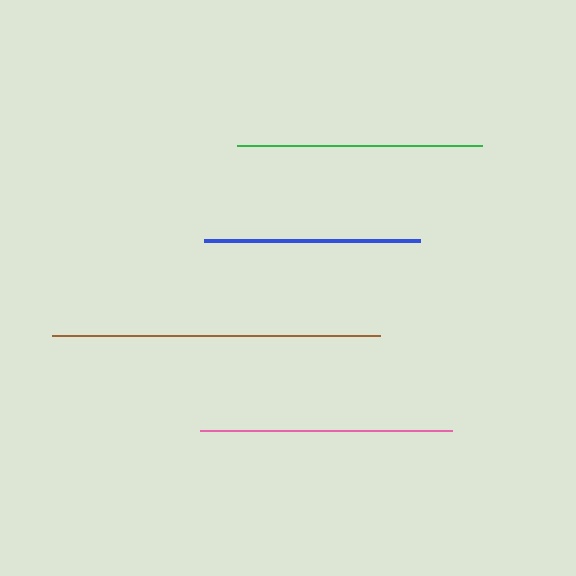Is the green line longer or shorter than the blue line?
The green line is longer than the blue line.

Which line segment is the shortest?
The blue line is the shortest at approximately 216 pixels.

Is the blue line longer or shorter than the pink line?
The pink line is longer than the blue line.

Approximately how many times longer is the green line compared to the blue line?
The green line is approximately 1.1 times the length of the blue line.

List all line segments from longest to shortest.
From longest to shortest: brown, pink, green, blue.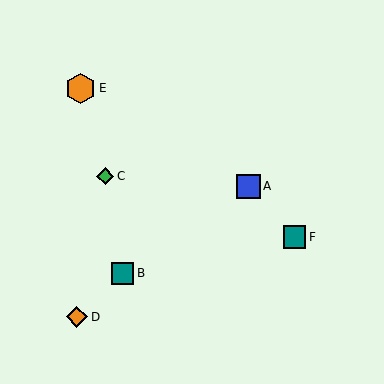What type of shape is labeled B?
Shape B is a teal square.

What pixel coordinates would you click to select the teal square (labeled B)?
Click at (123, 273) to select the teal square B.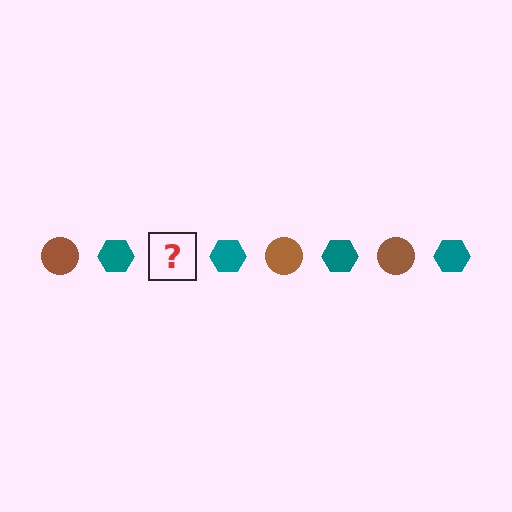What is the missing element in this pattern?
The missing element is a brown circle.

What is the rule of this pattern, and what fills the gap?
The rule is that the pattern alternates between brown circle and teal hexagon. The gap should be filled with a brown circle.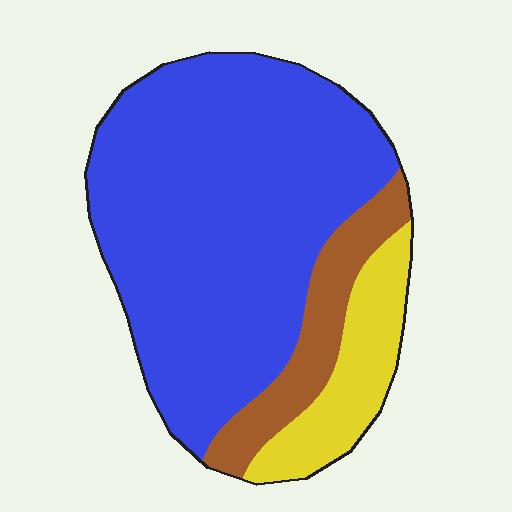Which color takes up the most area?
Blue, at roughly 70%.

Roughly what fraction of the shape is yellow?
Yellow covers 15% of the shape.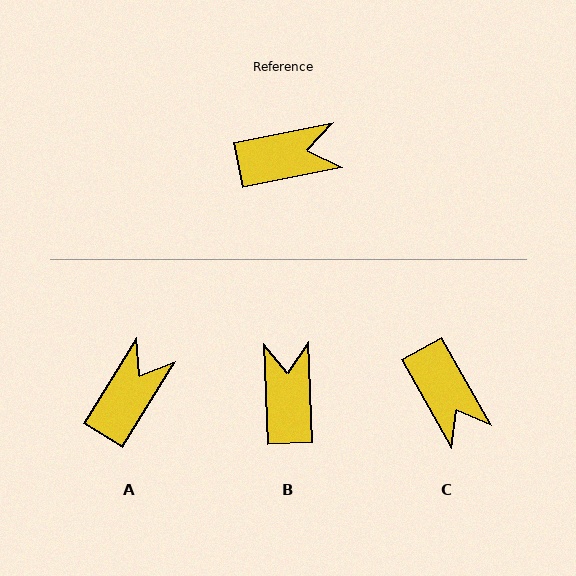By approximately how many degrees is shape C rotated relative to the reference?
Approximately 72 degrees clockwise.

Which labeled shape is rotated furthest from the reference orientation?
B, about 81 degrees away.